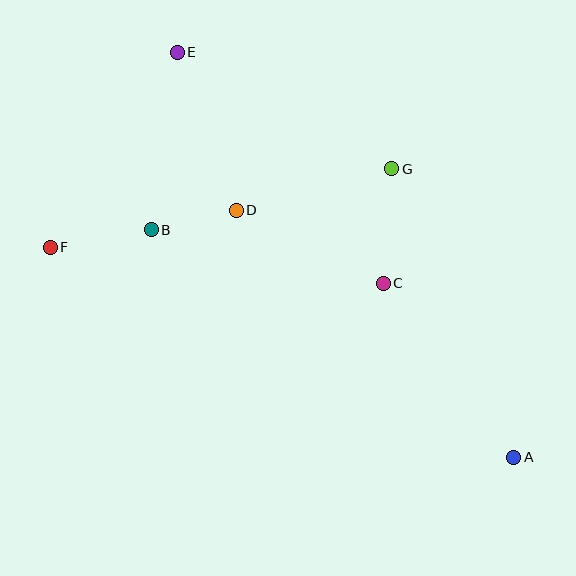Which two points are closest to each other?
Points B and D are closest to each other.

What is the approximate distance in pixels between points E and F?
The distance between E and F is approximately 233 pixels.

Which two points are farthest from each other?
Points A and E are farthest from each other.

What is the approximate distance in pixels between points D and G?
The distance between D and G is approximately 161 pixels.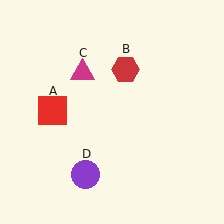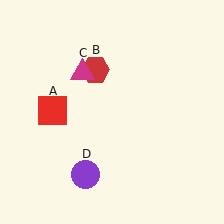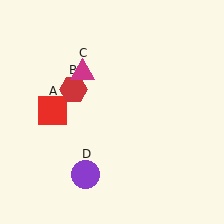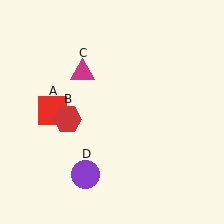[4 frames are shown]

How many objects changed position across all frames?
1 object changed position: red hexagon (object B).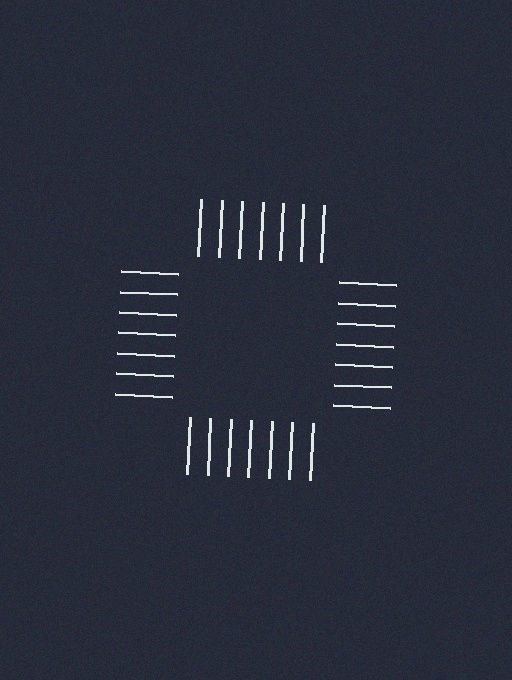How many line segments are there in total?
28 — 7 along each of the 4 edges.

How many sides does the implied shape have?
4 sides — the line-ends trace a square.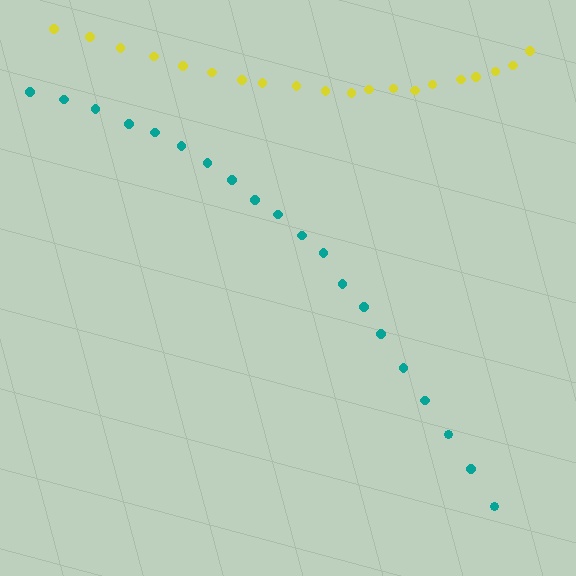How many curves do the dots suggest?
There are 2 distinct paths.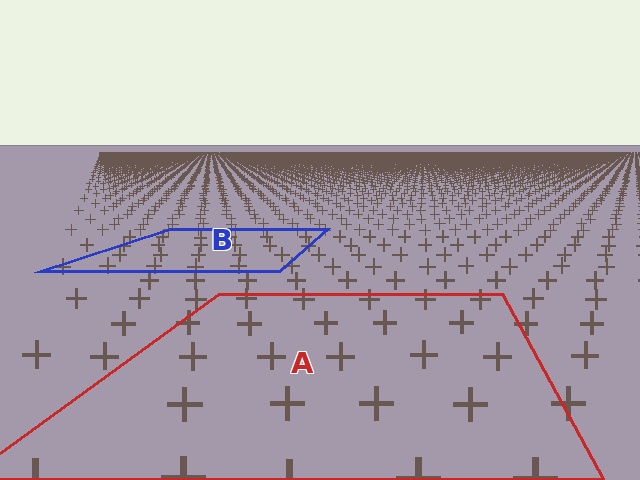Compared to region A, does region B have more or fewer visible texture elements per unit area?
Region B has more texture elements per unit area — they are packed more densely because it is farther away.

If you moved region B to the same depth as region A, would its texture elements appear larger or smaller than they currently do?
They would appear larger. At a closer depth, the same texture elements are projected at a bigger on-screen size.